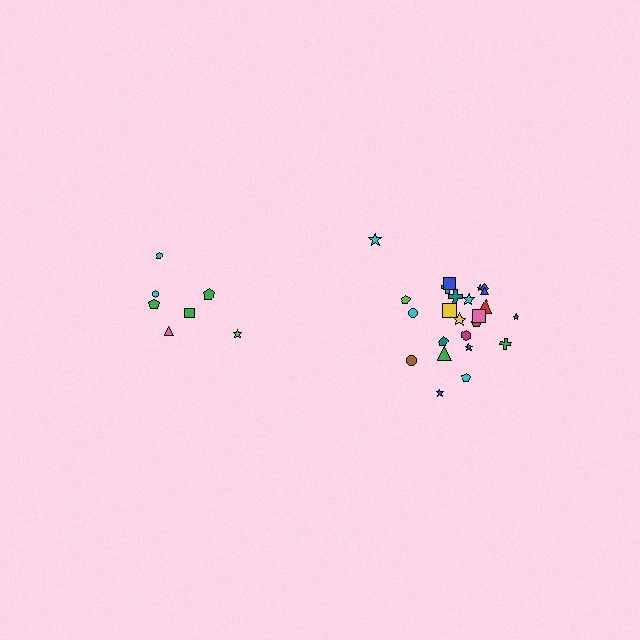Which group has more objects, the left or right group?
The right group.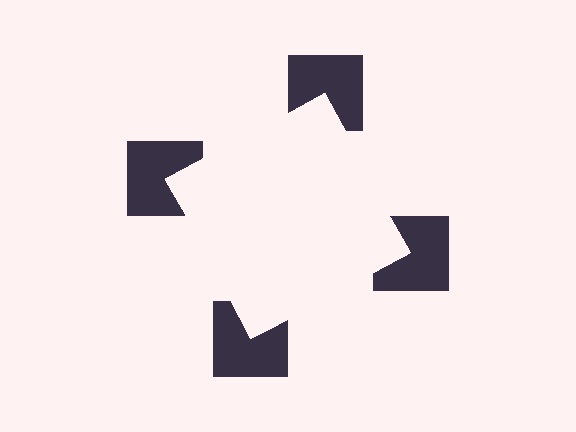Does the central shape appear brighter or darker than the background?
It typically appears slightly brighter than the background, even though no actual brightness change is drawn.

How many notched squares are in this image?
There are 4 — one at each vertex of the illusory square.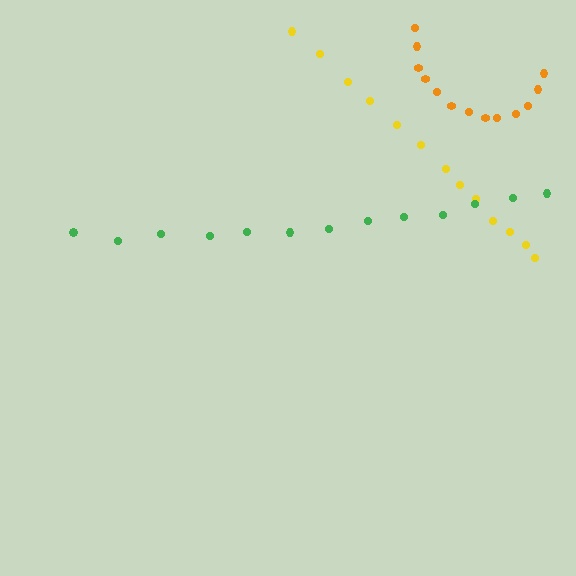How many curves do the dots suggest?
There are 3 distinct paths.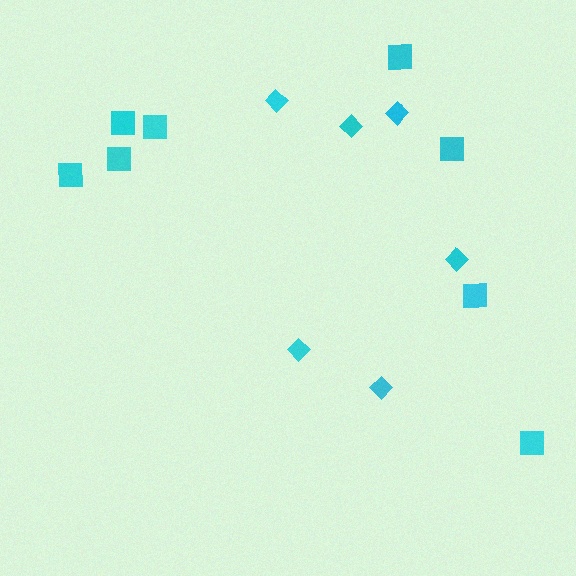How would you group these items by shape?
There are 2 groups: one group of diamonds (6) and one group of squares (8).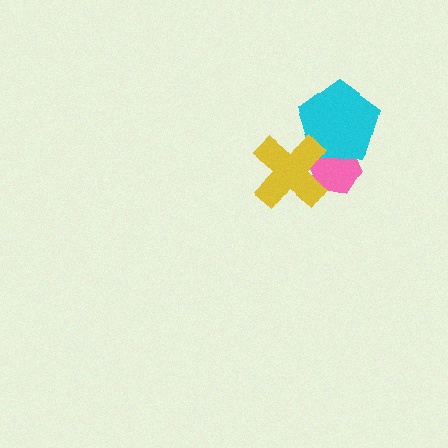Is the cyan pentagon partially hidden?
Yes, it is partially covered by another shape.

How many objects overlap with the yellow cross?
2 objects overlap with the yellow cross.